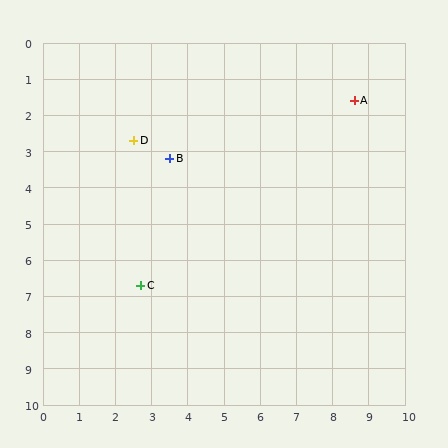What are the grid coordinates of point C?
Point C is at approximately (2.7, 6.7).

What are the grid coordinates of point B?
Point B is at approximately (3.5, 3.2).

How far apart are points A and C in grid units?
Points A and C are about 7.8 grid units apart.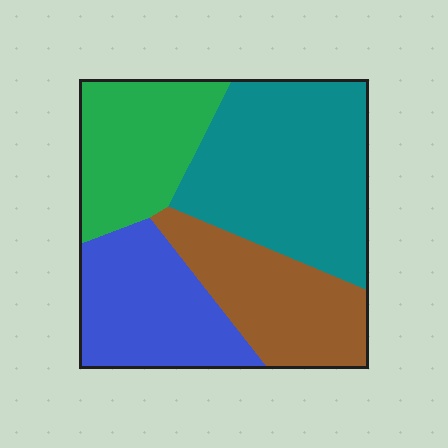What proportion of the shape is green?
Green covers 21% of the shape.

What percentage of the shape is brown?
Brown covers 22% of the shape.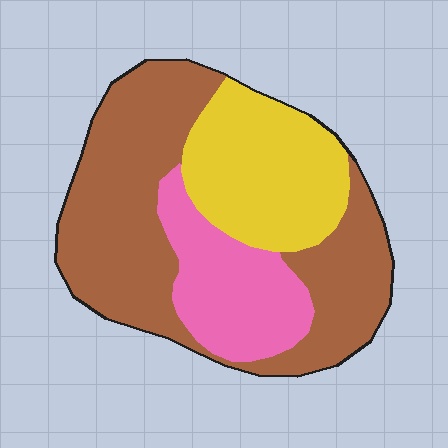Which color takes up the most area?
Brown, at roughly 50%.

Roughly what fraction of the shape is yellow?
Yellow covers 27% of the shape.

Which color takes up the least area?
Pink, at roughly 20%.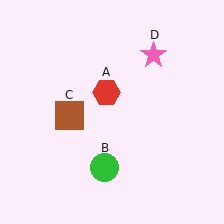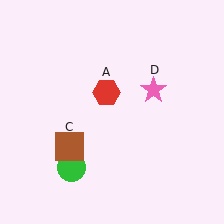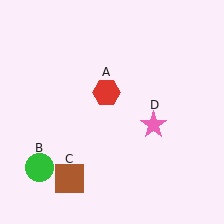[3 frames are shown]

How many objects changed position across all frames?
3 objects changed position: green circle (object B), brown square (object C), pink star (object D).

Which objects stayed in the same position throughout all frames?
Red hexagon (object A) remained stationary.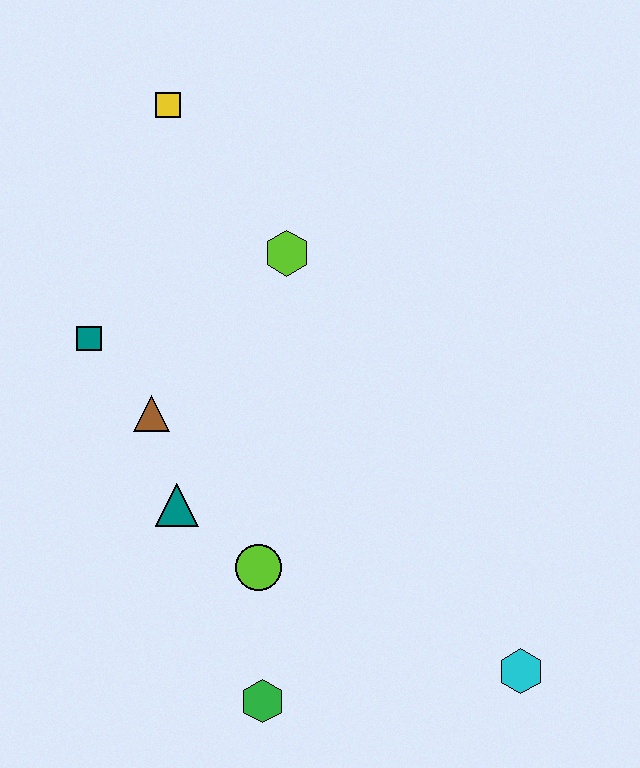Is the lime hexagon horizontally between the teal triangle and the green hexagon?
No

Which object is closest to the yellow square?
The lime hexagon is closest to the yellow square.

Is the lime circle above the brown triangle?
No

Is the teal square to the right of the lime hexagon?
No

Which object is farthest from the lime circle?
The yellow square is farthest from the lime circle.